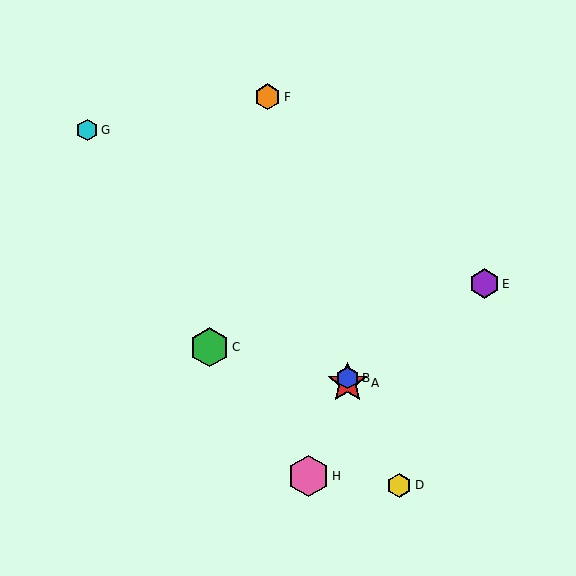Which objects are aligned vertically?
Objects A, B are aligned vertically.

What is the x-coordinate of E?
Object E is at x≈484.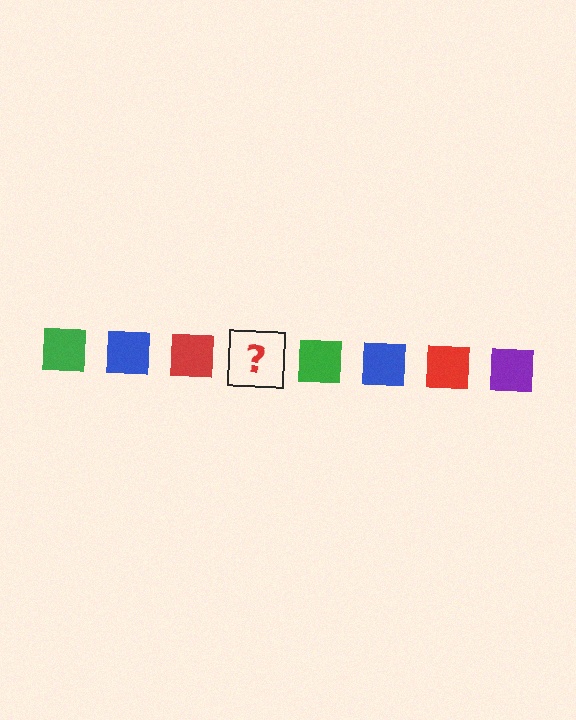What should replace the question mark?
The question mark should be replaced with a purple square.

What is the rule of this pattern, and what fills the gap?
The rule is that the pattern cycles through green, blue, red, purple squares. The gap should be filled with a purple square.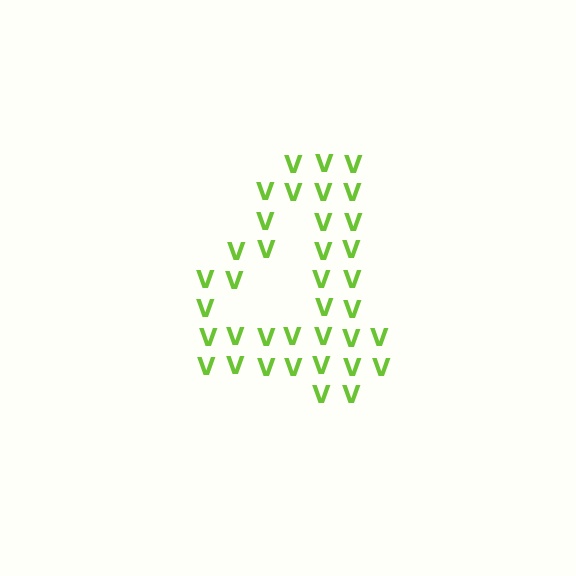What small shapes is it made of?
It is made of small letter V's.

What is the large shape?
The large shape is the digit 4.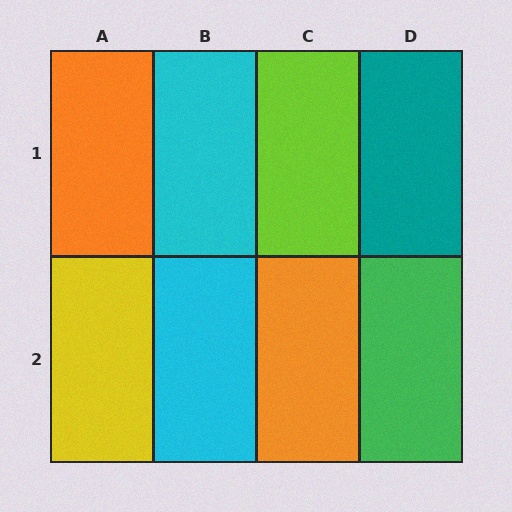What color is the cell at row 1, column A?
Orange.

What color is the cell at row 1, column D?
Teal.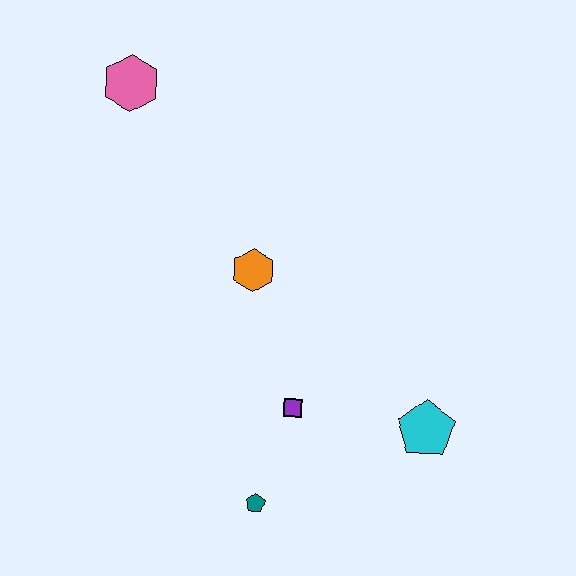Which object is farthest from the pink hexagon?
The cyan pentagon is farthest from the pink hexagon.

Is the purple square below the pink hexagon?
Yes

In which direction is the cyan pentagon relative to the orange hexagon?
The cyan pentagon is to the right of the orange hexagon.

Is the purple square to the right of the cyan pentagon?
No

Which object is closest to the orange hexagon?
The purple square is closest to the orange hexagon.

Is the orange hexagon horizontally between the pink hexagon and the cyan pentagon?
Yes